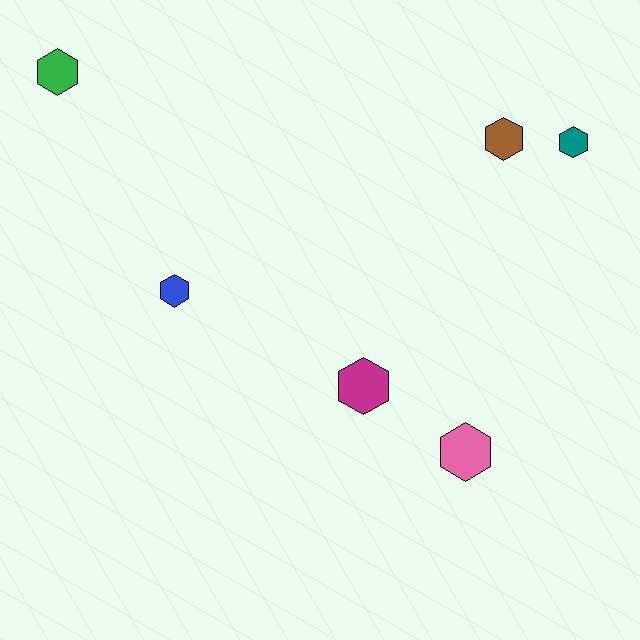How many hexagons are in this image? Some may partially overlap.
There are 6 hexagons.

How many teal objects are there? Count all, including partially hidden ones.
There is 1 teal object.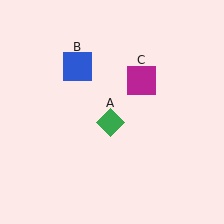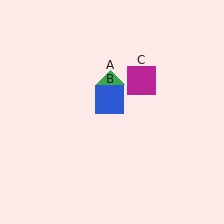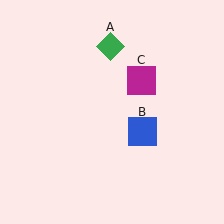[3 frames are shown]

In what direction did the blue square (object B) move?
The blue square (object B) moved down and to the right.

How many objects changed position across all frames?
2 objects changed position: green diamond (object A), blue square (object B).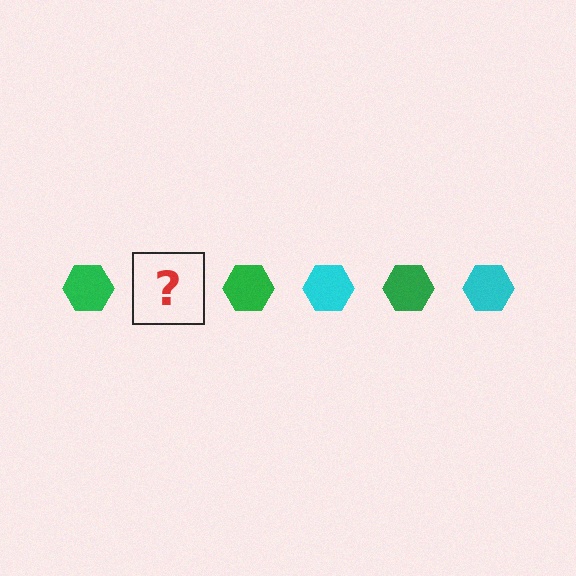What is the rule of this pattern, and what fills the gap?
The rule is that the pattern cycles through green, cyan hexagons. The gap should be filled with a cyan hexagon.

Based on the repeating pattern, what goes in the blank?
The blank should be a cyan hexagon.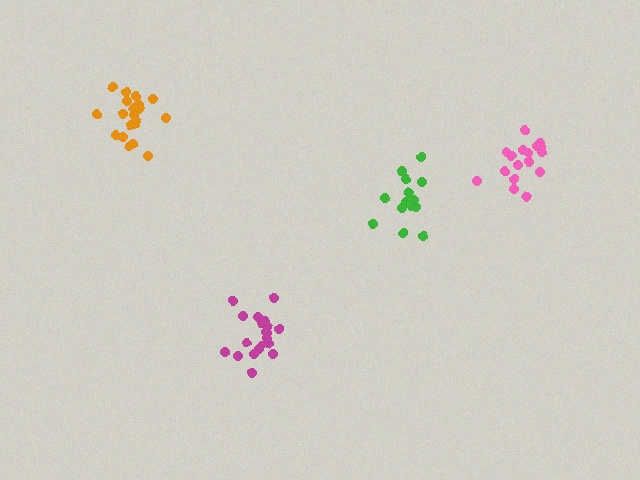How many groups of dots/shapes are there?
There are 4 groups.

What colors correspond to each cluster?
The clusters are colored: orange, magenta, green, pink.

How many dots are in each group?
Group 1: 20 dots, Group 2: 21 dots, Group 3: 15 dots, Group 4: 17 dots (73 total).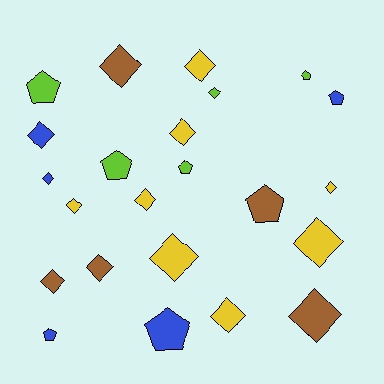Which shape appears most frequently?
Diamond, with 15 objects.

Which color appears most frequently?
Yellow, with 8 objects.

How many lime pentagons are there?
There are 4 lime pentagons.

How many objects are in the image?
There are 23 objects.